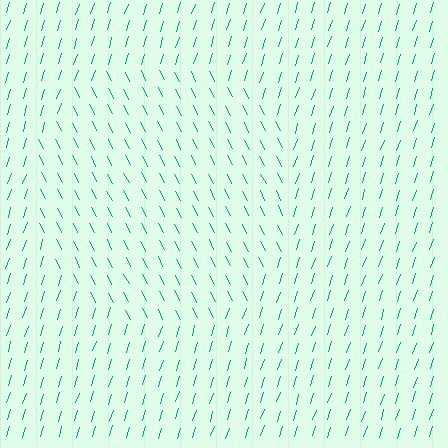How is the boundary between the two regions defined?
The boundary is defined purely by a change in line orientation (approximately 45 degrees difference). All lines are the same color and thickness.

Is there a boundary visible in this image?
Yes, there is a texture boundary formed by a change in line orientation.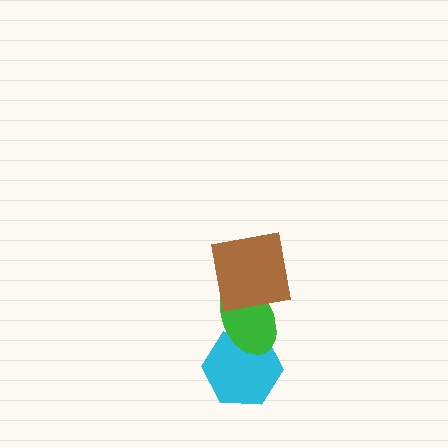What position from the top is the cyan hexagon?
The cyan hexagon is 3rd from the top.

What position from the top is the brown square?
The brown square is 1st from the top.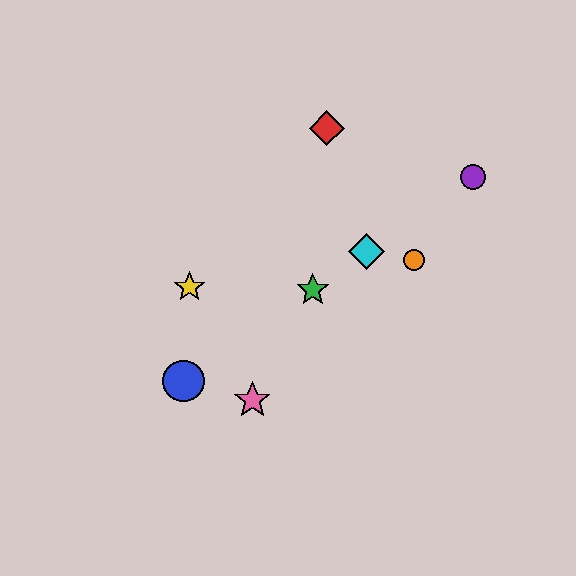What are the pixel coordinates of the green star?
The green star is at (313, 290).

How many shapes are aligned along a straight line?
4 shapes (the blue circle, the green star, the purple circle, the cyan diamond) are aligned along a straight line.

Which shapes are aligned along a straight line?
The blue circle, the green star, the purple circle, the cyan diamond are aligned along a straight line.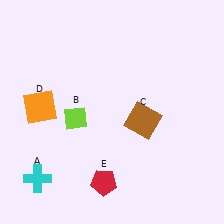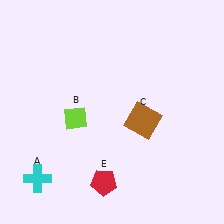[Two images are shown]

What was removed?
The orange square (D) was removed in Image 2.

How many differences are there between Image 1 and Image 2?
There is 1 difference between the two images.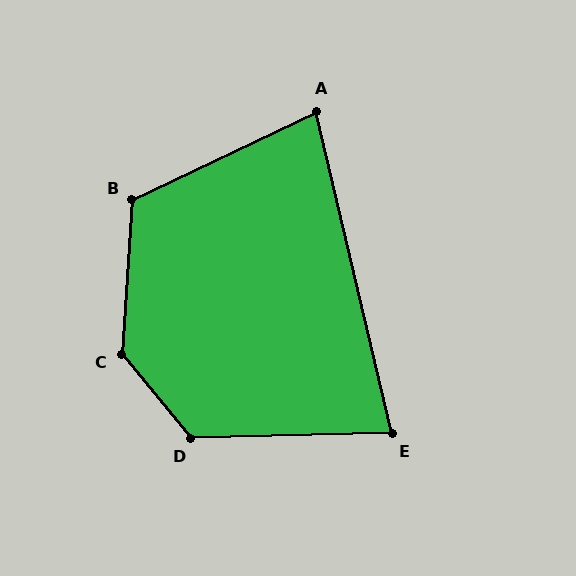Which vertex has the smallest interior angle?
A, at approximately 77 degrees.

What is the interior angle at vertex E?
Approximately 78 degrees (acute).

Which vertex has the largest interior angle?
C, at approximately 137 degrees.